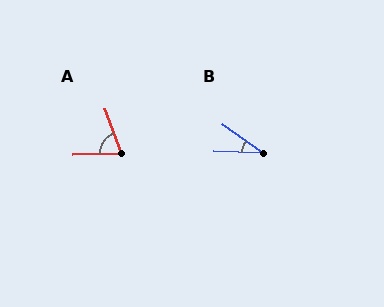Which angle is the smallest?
B, at approximately 33 degrees.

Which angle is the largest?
A, at approximately 72 degrees.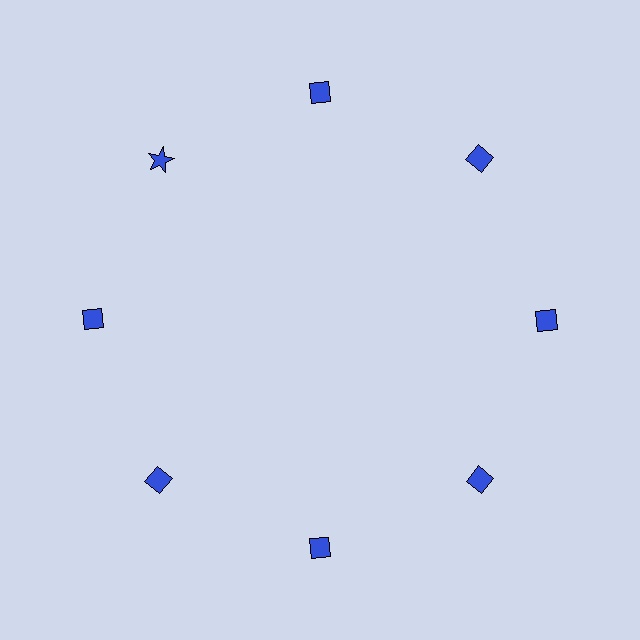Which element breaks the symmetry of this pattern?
The blue star at roughly the 10 o'clock position breaks the symmetry. All other shapes are blue diamonds.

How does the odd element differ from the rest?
It has a different shape: star instead of diamond.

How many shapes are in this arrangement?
There are 8 shapes arranged in a ring pattern.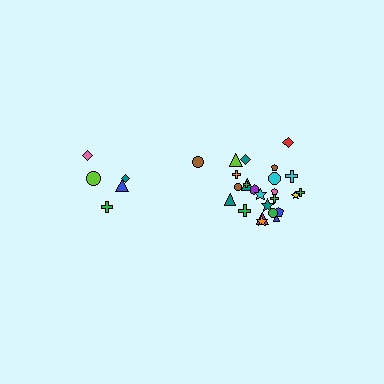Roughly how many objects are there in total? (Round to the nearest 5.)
Roughly 30 objects in total.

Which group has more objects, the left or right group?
The right group.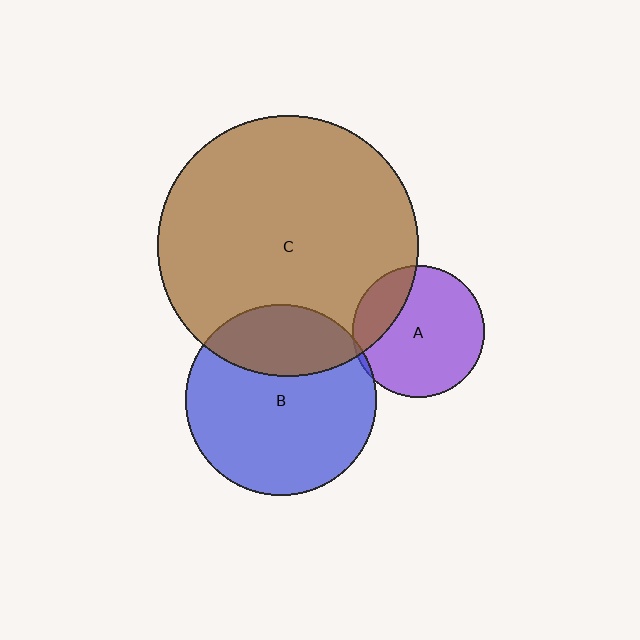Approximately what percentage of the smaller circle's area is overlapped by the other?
Approximately 30%.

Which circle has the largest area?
Circle C (brown).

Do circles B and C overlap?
Yes.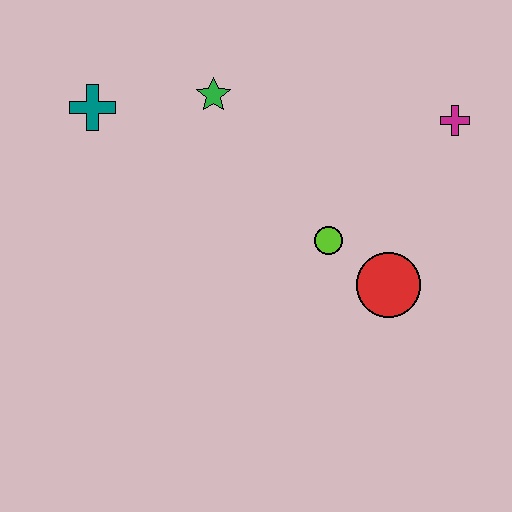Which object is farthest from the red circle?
The teal cross is farthest from the red circle.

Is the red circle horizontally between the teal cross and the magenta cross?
Yes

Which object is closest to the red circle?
The lime circle is closest to the red circle.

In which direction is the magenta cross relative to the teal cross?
The magenta cross is to the right of the teal cross.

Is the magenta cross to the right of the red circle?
Yes